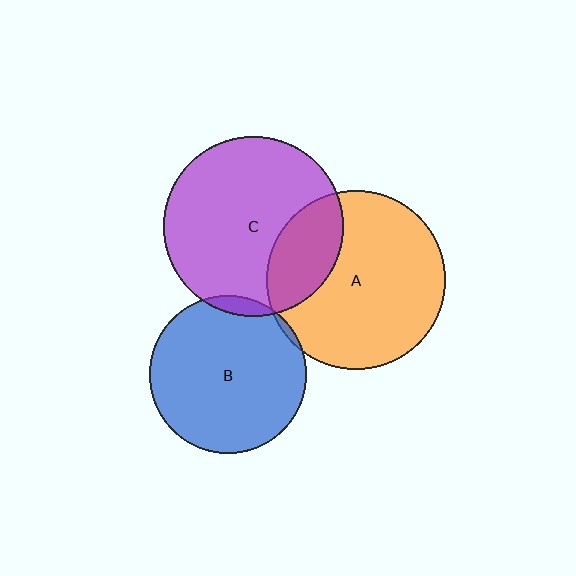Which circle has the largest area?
Circle C (purple).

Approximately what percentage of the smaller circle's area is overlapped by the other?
Approximately 5%.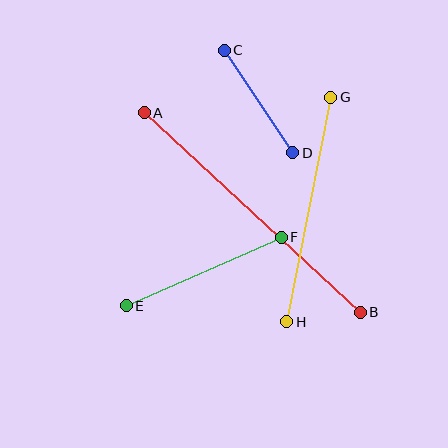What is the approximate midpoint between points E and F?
The midpoint is at approximately (204, 271) pixels.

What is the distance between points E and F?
The distance is approximately 169 pixels.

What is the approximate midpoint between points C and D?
The midpoint is at approximately (259, 102) pixels.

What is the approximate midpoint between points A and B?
The midpoint is at approximately (252, 213) pixels.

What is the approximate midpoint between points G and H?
The midpoint is at approximately (309, 210) pixels.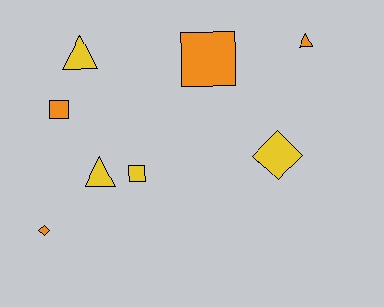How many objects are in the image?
There are 8 objects.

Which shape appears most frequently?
Square, with 3 objects.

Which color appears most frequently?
Yellow, with 4 objects.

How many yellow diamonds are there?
There is 1 yellow diamond.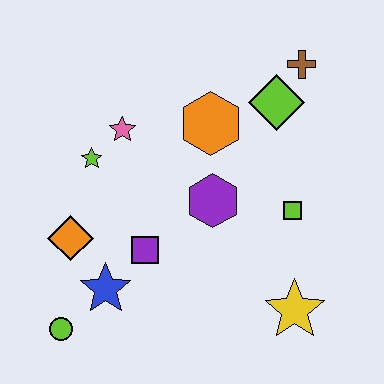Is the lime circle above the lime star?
No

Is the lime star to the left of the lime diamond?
Yes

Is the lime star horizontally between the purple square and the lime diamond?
No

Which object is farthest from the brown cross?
The lime circle is farthest from the brown cross.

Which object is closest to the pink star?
The lime star is closest to the pink star.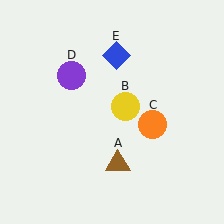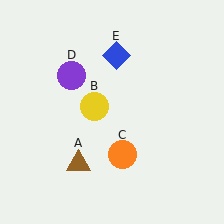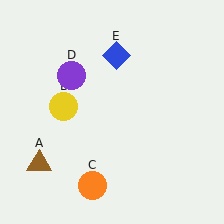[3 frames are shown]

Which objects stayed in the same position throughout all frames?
Purple circle (object D) and blue diamond (object E) remained stationary.